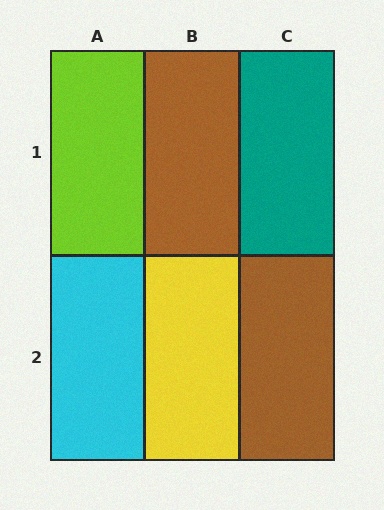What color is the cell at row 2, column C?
Brown.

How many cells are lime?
1 cell is lime.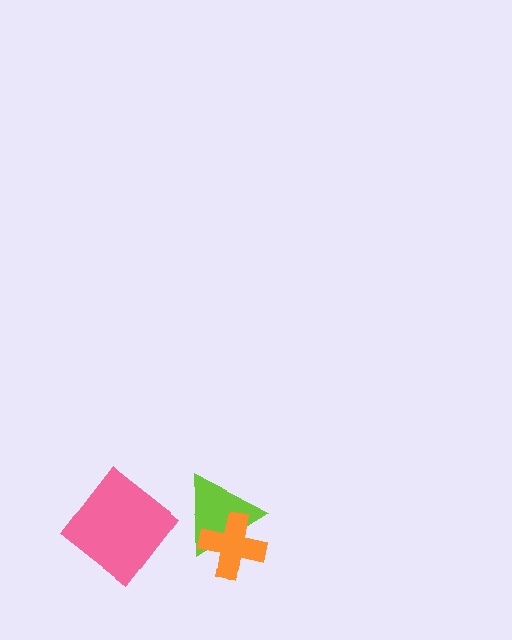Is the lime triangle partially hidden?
Yes, it is partially covered by another shape.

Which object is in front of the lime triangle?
The orange cross is in front of the lime triangle.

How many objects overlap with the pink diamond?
0 objects overlap with the pink diamond.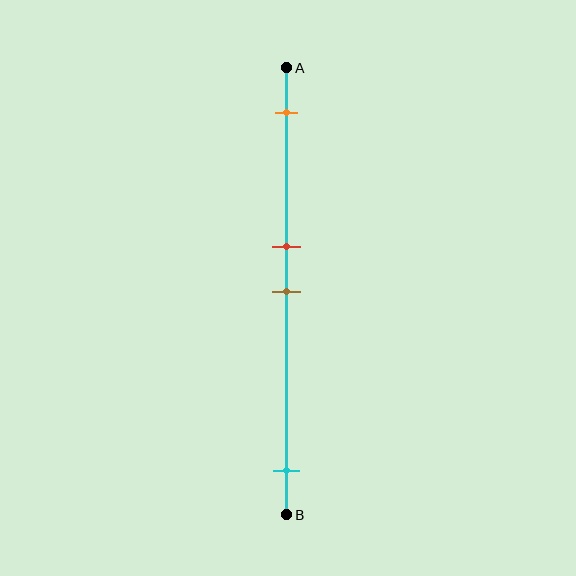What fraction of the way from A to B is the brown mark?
The brown mark is approximately 50% (0.5) of the way from A to B.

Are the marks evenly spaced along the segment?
No, the marks are not evenly spaced.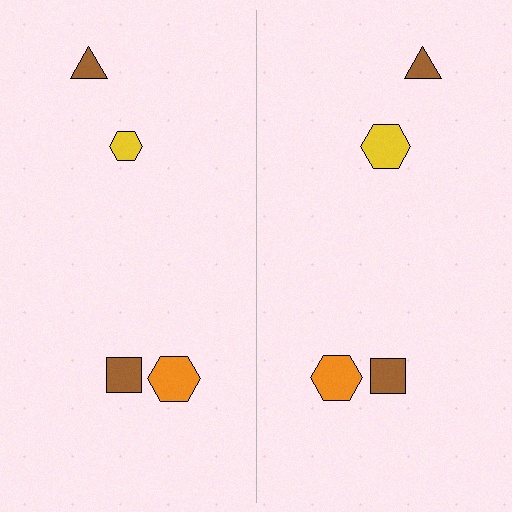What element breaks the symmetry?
The yellow hexagon on the right side has a different size than its mirror counterpart.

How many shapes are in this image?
There are 8 shapes in this image.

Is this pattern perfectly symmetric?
No, the pattern is not perfectly symmetric. The yellow hexagon on the right side has a different size than its mirror counterpart.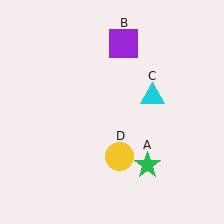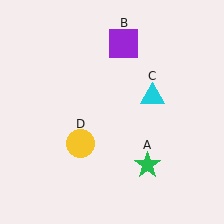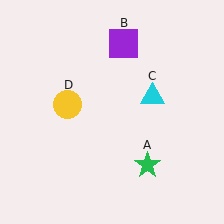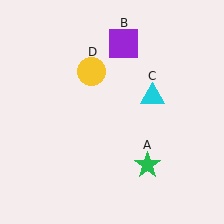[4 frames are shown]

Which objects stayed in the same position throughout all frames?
Green star (object A) and purple square (object B) and cyan triangle (object C) remained stationary.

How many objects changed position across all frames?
1 object changed position: yellow circle (object D).